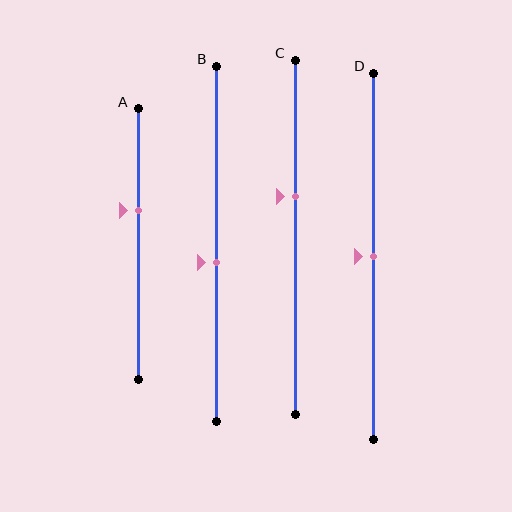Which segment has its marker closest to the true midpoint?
Segment D has its marker closest to the true midpoint.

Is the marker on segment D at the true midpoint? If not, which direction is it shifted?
Yes, the marker on segment D is at the true midpoint.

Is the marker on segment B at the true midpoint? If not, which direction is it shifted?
No, the marker on segment B is shifted downward by about 5% of the segment length.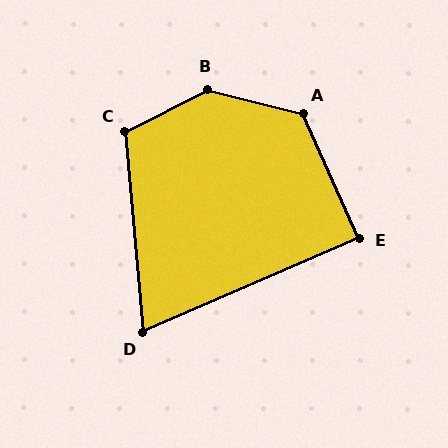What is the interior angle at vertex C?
Approximately 112 degrees (obtuse).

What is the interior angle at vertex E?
Approximately 90 degrees (approximately right).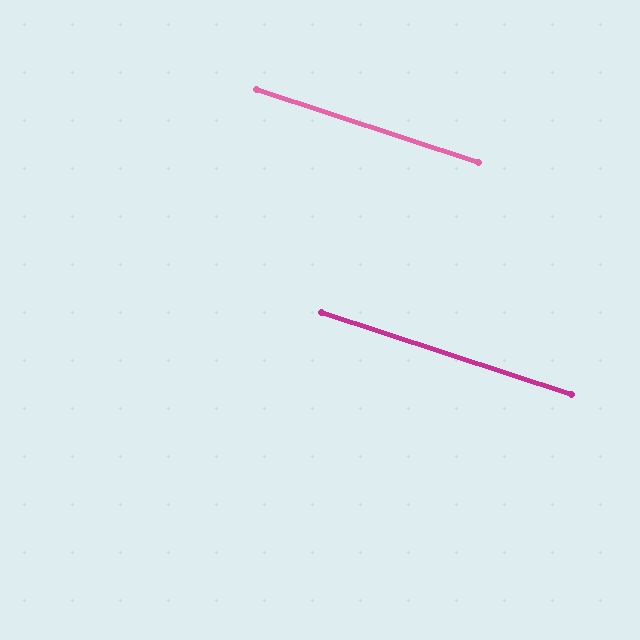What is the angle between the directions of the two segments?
Approximately 0 degrees.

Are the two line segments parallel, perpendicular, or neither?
Parallel — their directions differ by only 0.1°.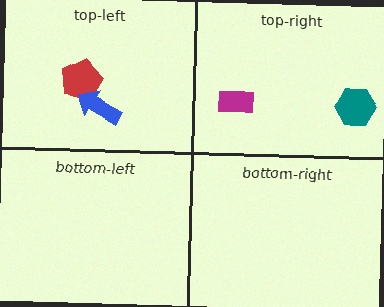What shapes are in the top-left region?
The red pentagon, the blue arrow.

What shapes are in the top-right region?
The teal hexagon, the magenta rectangle.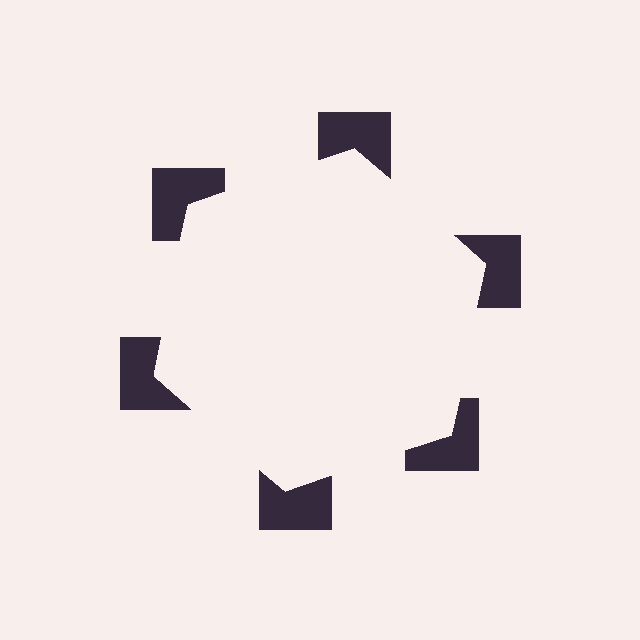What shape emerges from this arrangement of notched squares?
An illusory hexagon — its edges are inferred from the aligned wedge cuts in the notched squares, not physically drawn.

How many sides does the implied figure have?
6 sides.